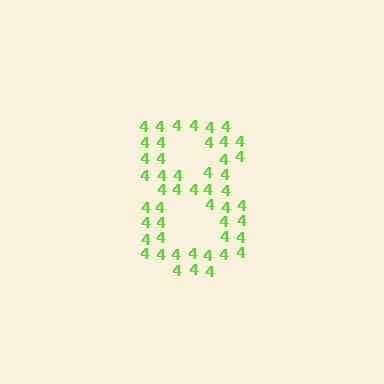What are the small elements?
The small elements are digit 4's.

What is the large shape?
The large shape is the digit 8.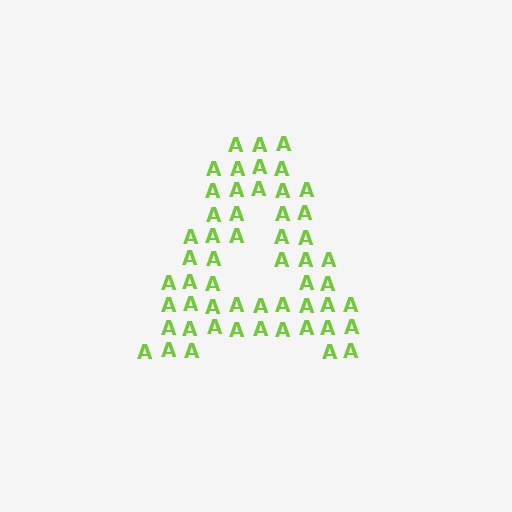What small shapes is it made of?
It is made of small letter A's.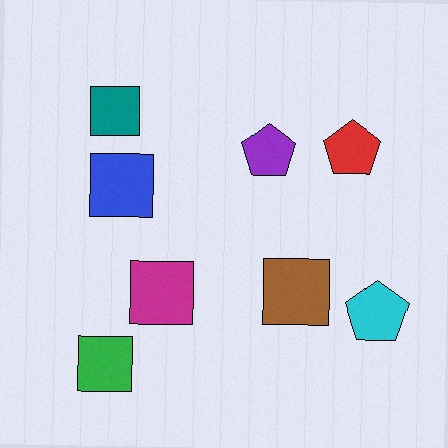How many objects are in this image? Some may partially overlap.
There are 8 objects.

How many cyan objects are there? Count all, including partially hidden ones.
There is 1 cyan object.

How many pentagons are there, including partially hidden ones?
There are 3 pentagons.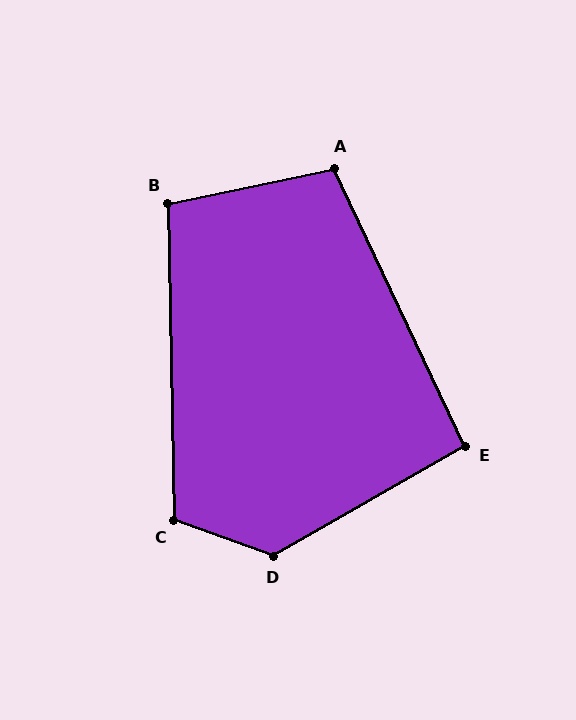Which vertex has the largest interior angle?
D, at approximately 130 degrees.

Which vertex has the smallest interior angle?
E, at approximately 95 degrees.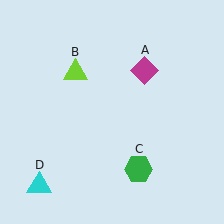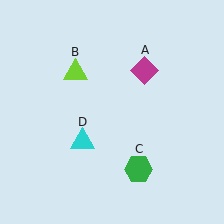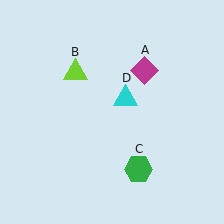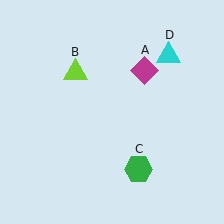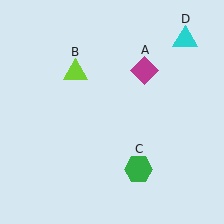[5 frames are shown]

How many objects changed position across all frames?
1 object changed position: cyan triangle (object D).